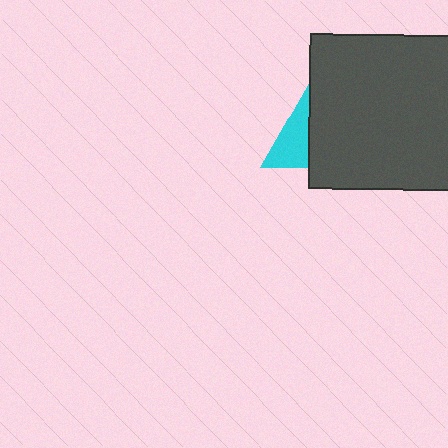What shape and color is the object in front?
The object in front is a dark gray square.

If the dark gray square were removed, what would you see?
You would see the complete cyan triangle.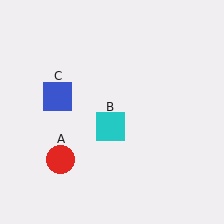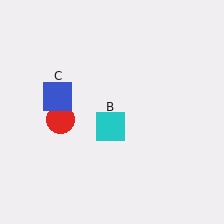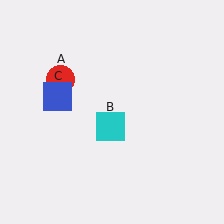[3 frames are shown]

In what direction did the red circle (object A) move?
The red circle (object A) moved up.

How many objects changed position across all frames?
1 object changed position: red circle (object A).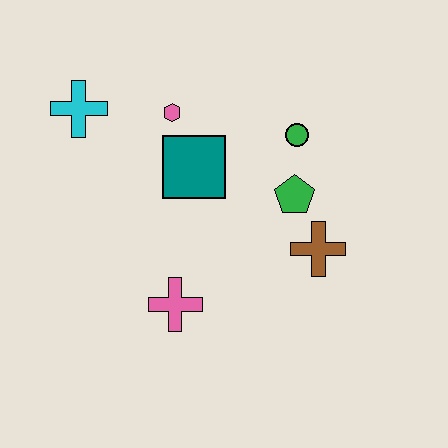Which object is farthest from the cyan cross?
The brown cross is farthest from the cyan cross.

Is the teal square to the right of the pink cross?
Yes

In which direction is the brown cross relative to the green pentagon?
The brown cross is below the green pentagon.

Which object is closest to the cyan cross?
The pink hexagon is closest to the cyan cross.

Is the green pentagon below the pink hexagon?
Yes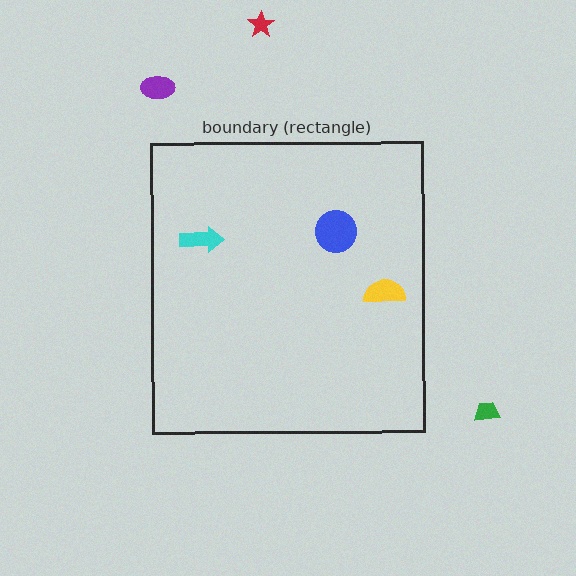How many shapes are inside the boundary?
3 inside, 3 outside.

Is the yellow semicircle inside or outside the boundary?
Inside.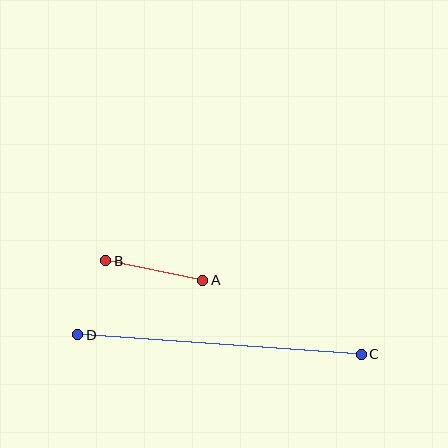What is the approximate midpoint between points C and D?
The midpoint is at approximately (220, 344) pixels.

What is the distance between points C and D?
The distance is approximately 284 pixels.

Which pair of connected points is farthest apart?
Points C and D are farthest apart.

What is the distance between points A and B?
The distance is approximately 99 pixels.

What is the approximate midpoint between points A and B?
The midpoint is at approximately (154, 270) pixels.